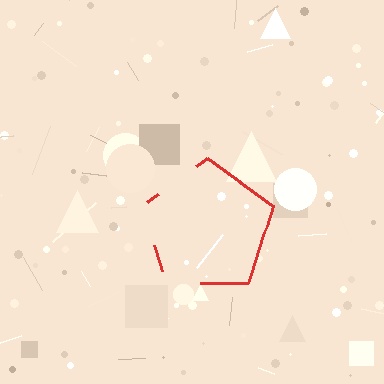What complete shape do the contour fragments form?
The contour fragments form a pentagon.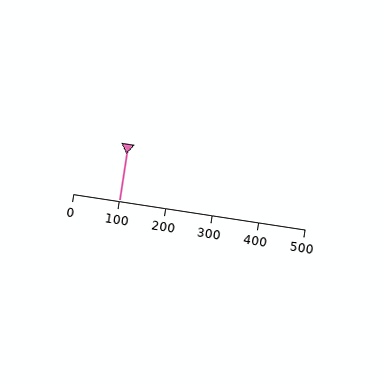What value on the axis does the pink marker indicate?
The marker indicates approximately 100.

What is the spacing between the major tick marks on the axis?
The major ticks are spaced 100 apart.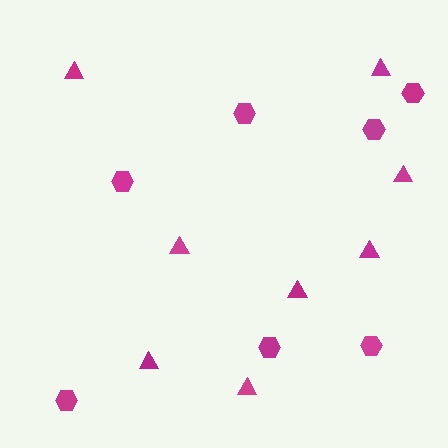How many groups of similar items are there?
There are 2 groups: one group of triangles (8) and one group of hexagons (7).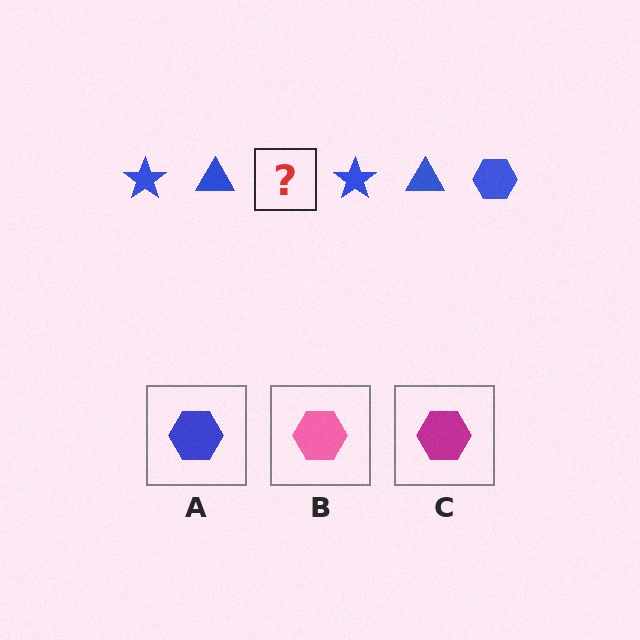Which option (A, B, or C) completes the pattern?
A.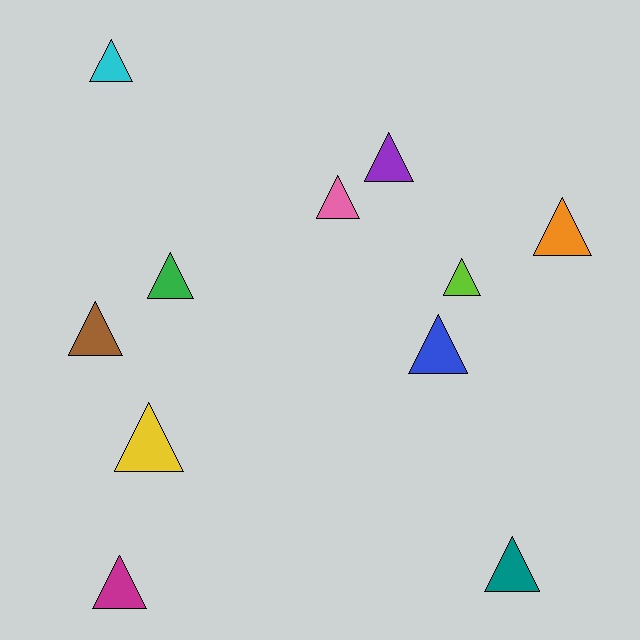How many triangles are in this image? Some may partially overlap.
There are 11 triangles.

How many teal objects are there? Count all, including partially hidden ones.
There is 1 teal object.